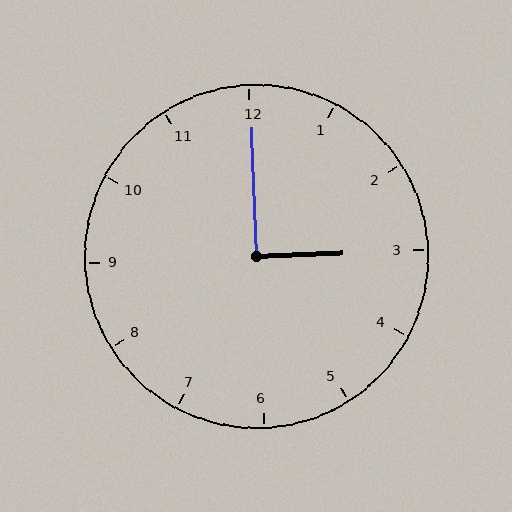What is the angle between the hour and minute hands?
Approximately 90 degrees.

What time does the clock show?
3:00.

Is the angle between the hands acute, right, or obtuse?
It is right.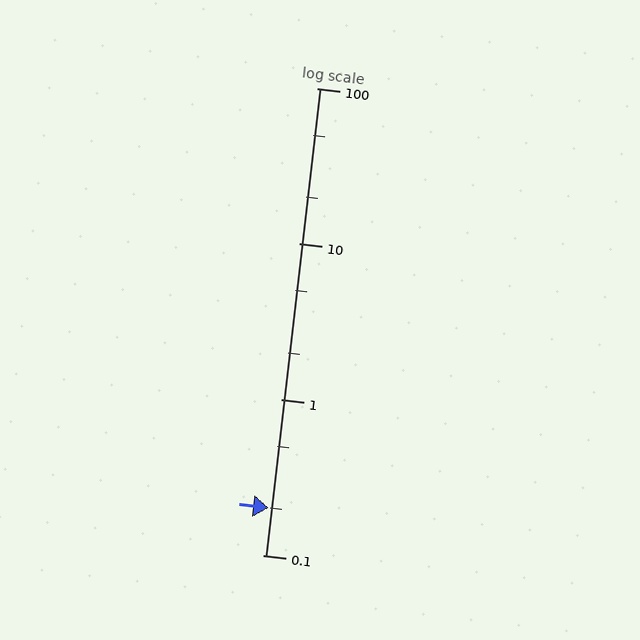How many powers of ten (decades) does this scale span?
The scale spans 3 decades, from 0.1 to 100.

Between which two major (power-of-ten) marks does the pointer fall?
The pointer is between 0.1 and 1.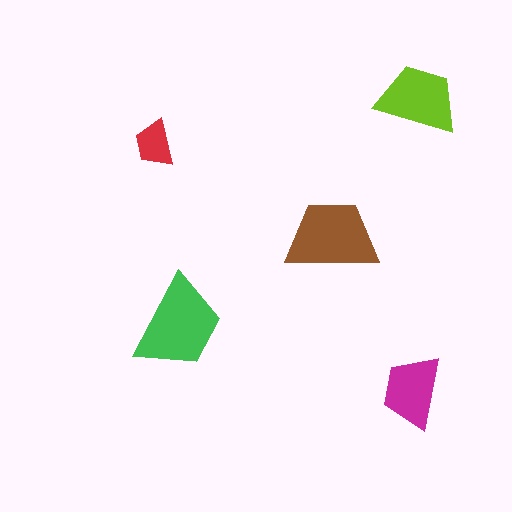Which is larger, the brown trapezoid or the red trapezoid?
The brown one.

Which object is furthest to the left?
The red trapezoid is leftmost.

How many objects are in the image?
There are 5 objects in the image.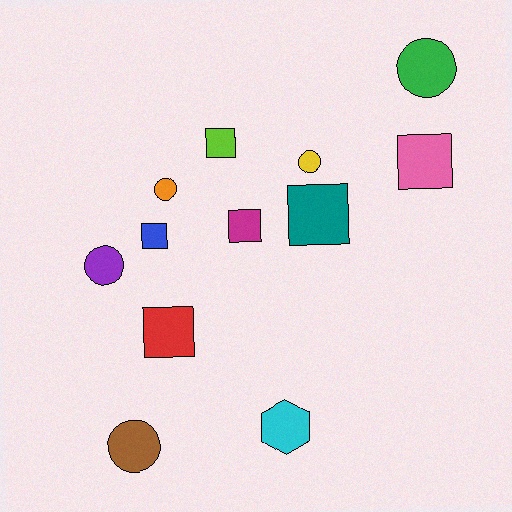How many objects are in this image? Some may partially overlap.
There are 12 objects.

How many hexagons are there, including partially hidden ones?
There is 1 hexagon.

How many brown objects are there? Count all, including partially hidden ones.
There is 1 brown object.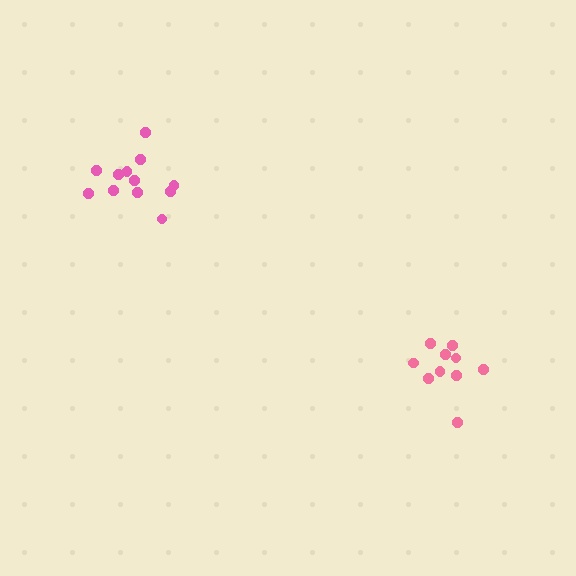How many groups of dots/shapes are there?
There are 2 groups.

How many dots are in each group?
Group 1: 12 dots, Group 2: 10 dots (22 total).